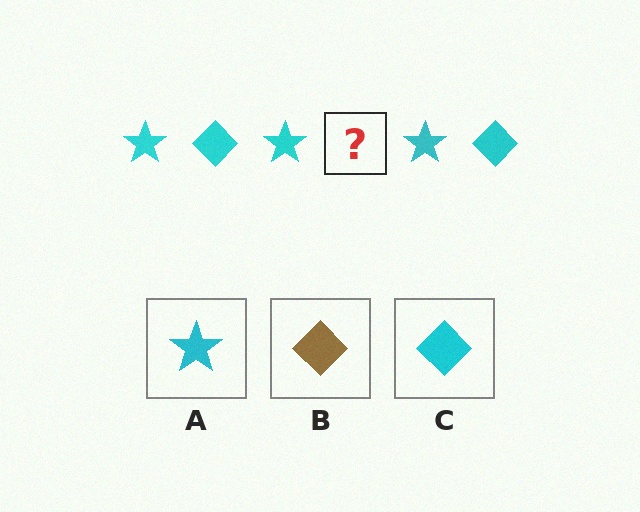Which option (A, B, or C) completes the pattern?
C.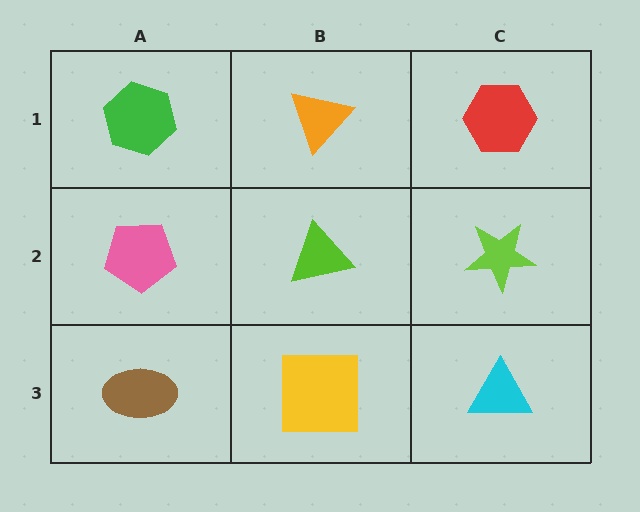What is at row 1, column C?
A red hexagon.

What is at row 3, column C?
A cyan triangle.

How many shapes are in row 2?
3 shapes.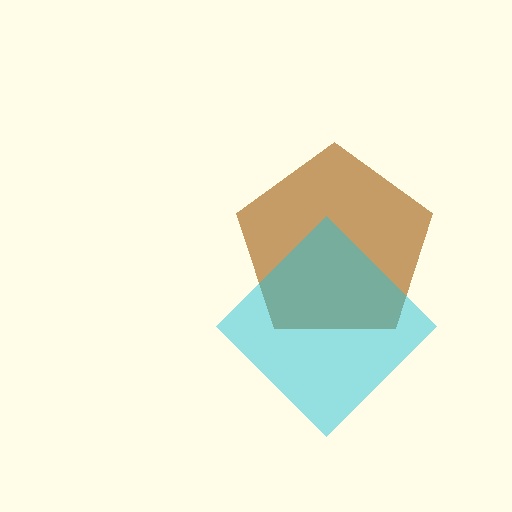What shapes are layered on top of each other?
The layered shapes are: a brown pentagon, a cyan diamond.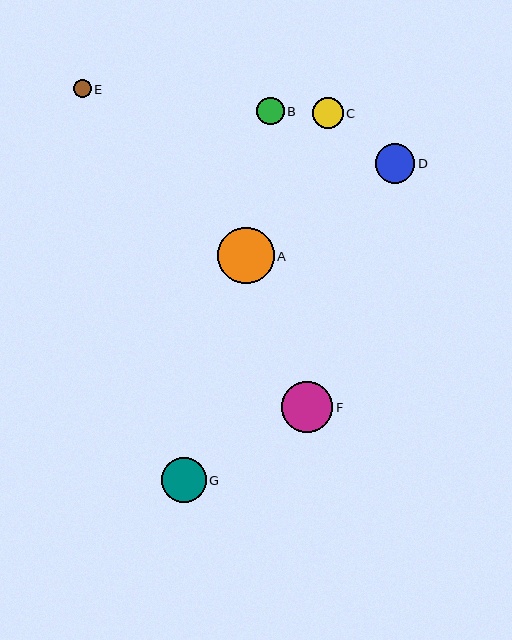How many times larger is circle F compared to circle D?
Circle F is approximately 1.3 times the size of circle D.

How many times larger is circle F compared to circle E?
Circle F is approximately 2.9 times the size of circle E.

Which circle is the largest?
Circle A is the largest with a size of approximately 56 pixels.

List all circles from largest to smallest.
From largest to smallest: A, F, G, D, C, B, E.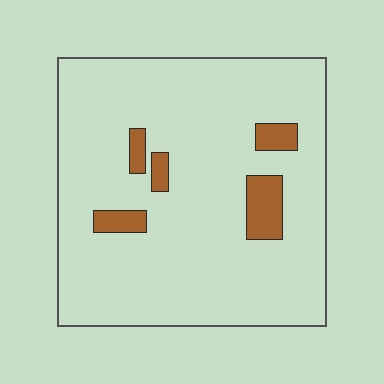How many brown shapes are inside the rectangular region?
5.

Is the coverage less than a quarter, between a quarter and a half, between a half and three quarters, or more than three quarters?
Less than a quarter.